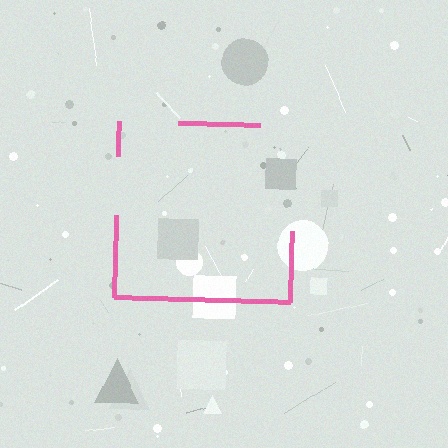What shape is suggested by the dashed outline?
The dashed outline suggests a square.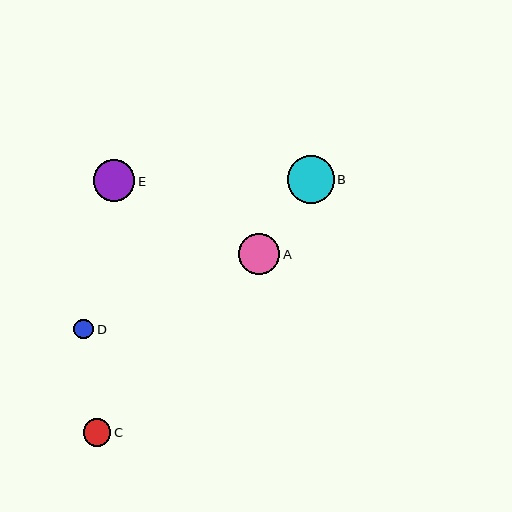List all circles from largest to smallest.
From largest to smallest: B, E, A, C, D.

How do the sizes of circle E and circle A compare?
Circle E and circle A are approximately the same size.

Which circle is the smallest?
Circle D is the smallest with a size of approximately 20 pixels.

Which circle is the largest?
Circle B is the largest with a size of approximately 47 pixels.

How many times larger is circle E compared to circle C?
Circle E is approximately 1.5 times the size of circle C.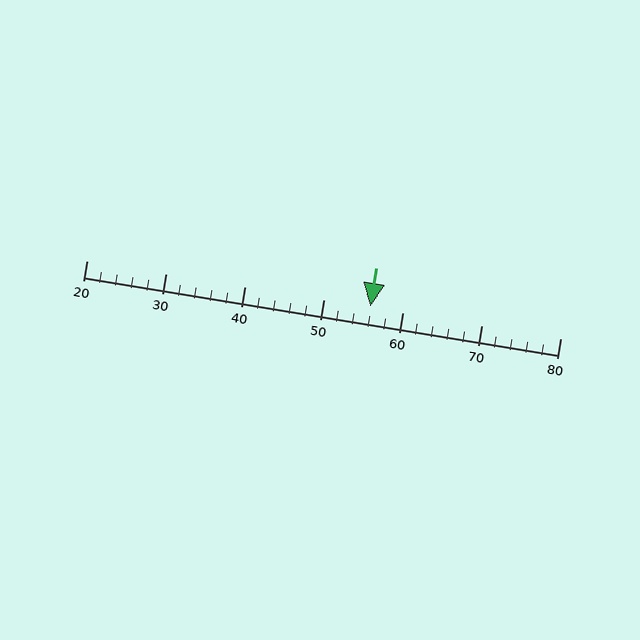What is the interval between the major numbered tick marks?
The major tick marks are spaced 10 units apart.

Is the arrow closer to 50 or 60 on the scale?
The arrow is closer to 60.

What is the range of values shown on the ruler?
The ruler shows values from 20 to 80.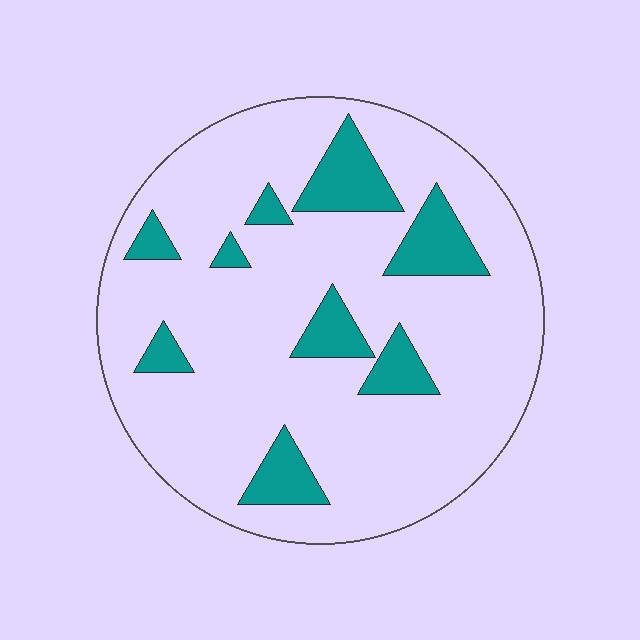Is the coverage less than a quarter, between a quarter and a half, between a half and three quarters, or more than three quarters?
Less than a quarter.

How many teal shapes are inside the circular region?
9.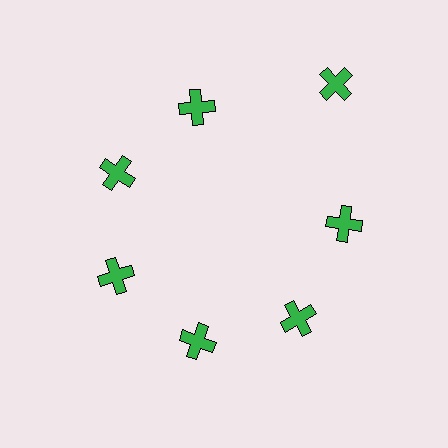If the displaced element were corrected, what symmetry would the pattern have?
It would have 7-fold rotational symmetry — the pattern would map onto itself every 51 degrees.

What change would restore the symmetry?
The symmetry would be restored by moving it inward, back onto the ring so that all 7 crosses sit at equal angles and equal distance from the center.